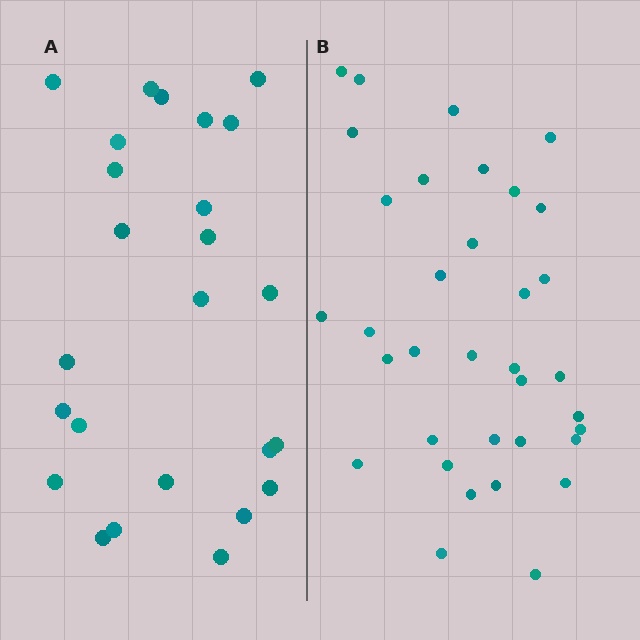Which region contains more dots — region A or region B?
Region B (the right region) has more dots.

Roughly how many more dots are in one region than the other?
Region B has roughly 10 or so more dots than region A.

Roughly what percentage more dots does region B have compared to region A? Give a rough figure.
About 40% more.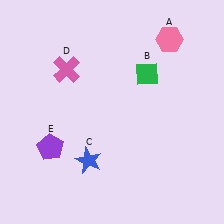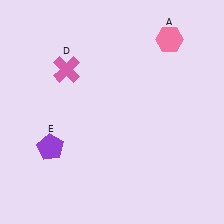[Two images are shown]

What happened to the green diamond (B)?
The green diamond (B) was removed in Image 2. It was in the top-right area of Image 1.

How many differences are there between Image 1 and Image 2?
There are 2 differences between the two images.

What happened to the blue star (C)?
The blue star (C) was removed in Image 2. It was in the bottom-left area of Image 1.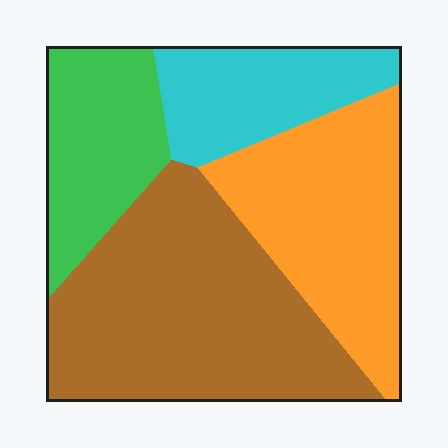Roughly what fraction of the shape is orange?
Orange takes up about one quarter (1/4) of the shape.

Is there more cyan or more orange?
Orange.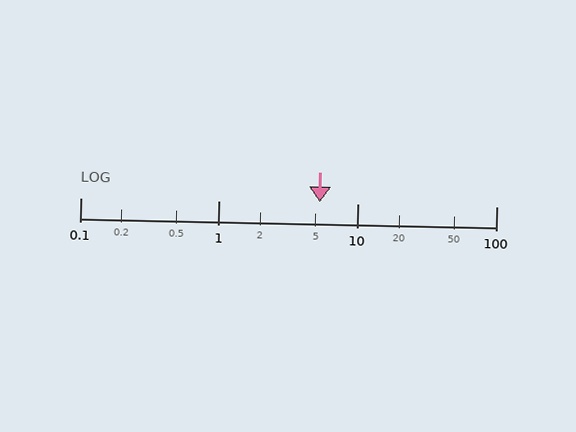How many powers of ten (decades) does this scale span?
The scale spans 3 decades, from 0.1 to 100.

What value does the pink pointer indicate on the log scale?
The pointer indicates approximately 5.3.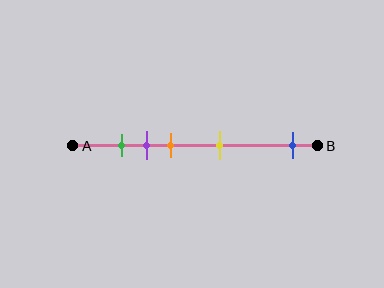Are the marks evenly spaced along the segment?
No, the marks are not evenly spaced.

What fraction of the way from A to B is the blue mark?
The blue mark is approximately 90% (0.9) of the way from A to B.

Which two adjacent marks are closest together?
The green and purple marks are the closest adjacent pair.